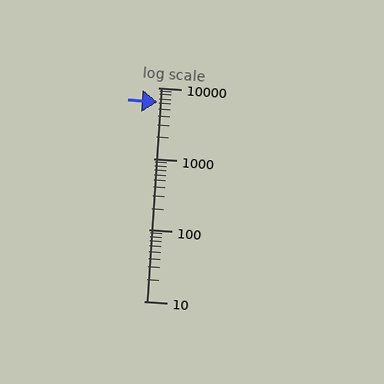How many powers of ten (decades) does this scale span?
The scale spans 3 decades, from 10 to 10000.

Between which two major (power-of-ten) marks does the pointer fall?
The pointer is between 1000 and 10000.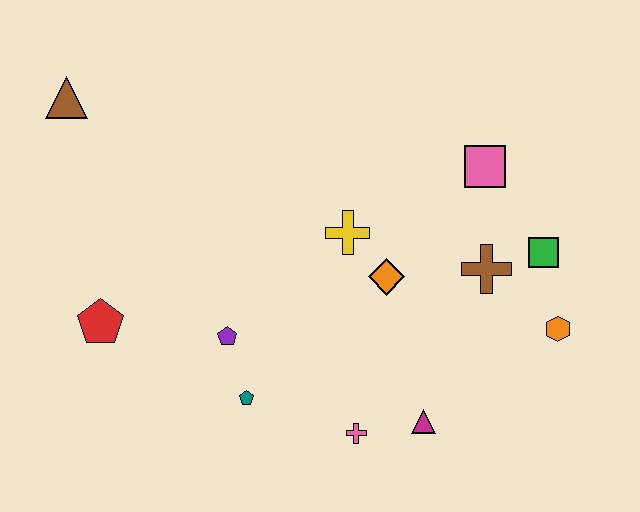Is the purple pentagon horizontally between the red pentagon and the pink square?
Yes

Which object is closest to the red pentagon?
The purple pentagon is closest to the red pentagon.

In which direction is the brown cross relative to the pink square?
The brown cross is below the pink square.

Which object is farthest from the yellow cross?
The brown triangle is farthest from the yellow cross.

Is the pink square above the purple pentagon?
Yes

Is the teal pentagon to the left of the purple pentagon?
No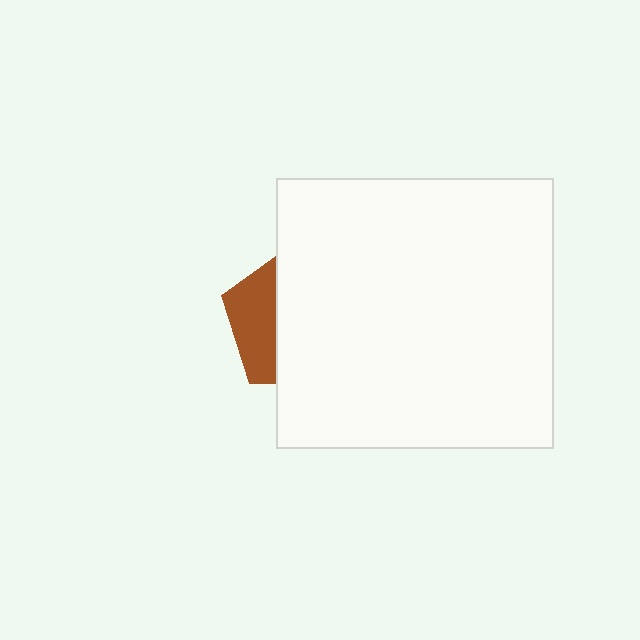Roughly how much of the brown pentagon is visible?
A small part of it is visible (roughly 31%).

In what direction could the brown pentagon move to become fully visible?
The brown pentagon could move left. That would shift it out from behind the white rectangle entirely.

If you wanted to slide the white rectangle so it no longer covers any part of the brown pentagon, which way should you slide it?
Slide it right — that is the most direct way to separate the two shapes.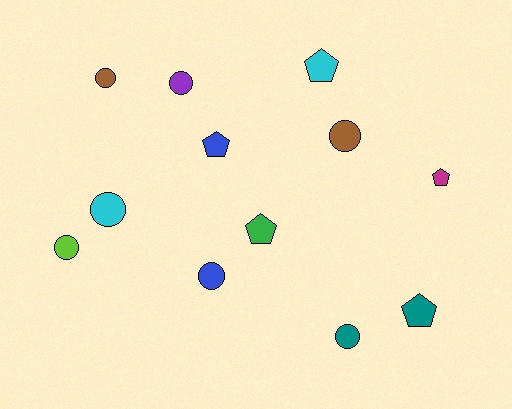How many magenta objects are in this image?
There is 1 magenta object.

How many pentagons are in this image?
There are 5 pentagons.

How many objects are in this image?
There are 12 objects.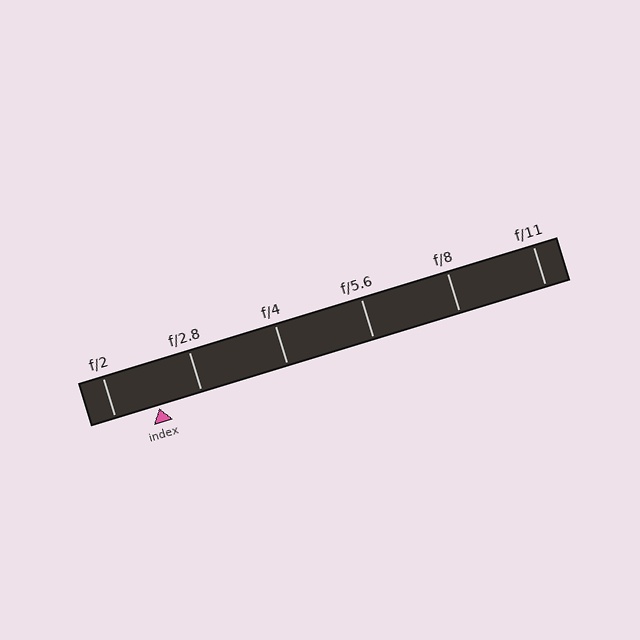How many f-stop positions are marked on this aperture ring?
There are 6 f-stop positions marked.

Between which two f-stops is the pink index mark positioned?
The index mark is between f/2 and f/2.8.